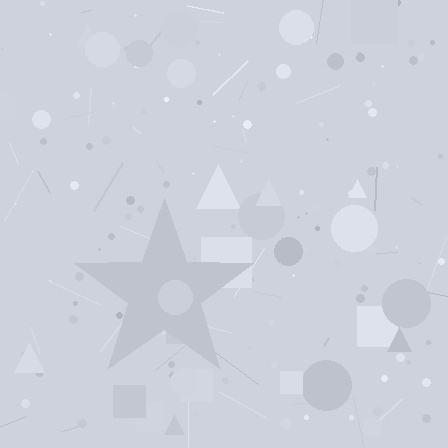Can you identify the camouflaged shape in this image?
The camouflaged shape is a star.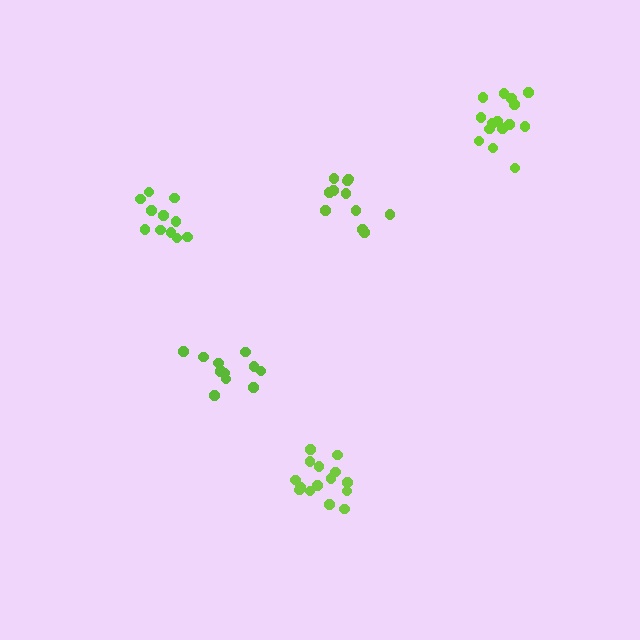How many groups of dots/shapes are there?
There are 5 groups.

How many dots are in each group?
Group 1: 12 dots, Group 2: 11 dots, Group 3: 15 dots, Group 4: 11 dots, Group 5: 15 dots (64 total).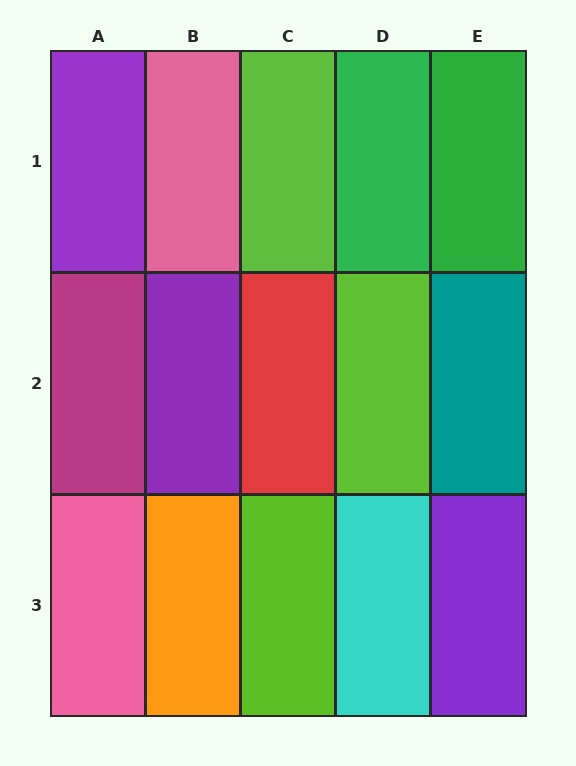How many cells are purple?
3 cells are purple.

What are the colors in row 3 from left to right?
Pink, orange, lime, cyan, purple.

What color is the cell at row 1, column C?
Lime.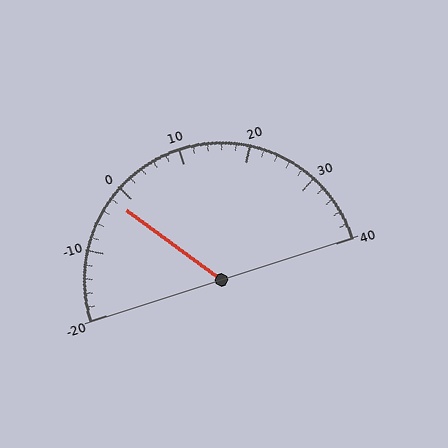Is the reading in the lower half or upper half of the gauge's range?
The reading is in the lower half of the range (-20 to 40).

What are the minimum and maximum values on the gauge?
The gauge ranges from -20 to 40.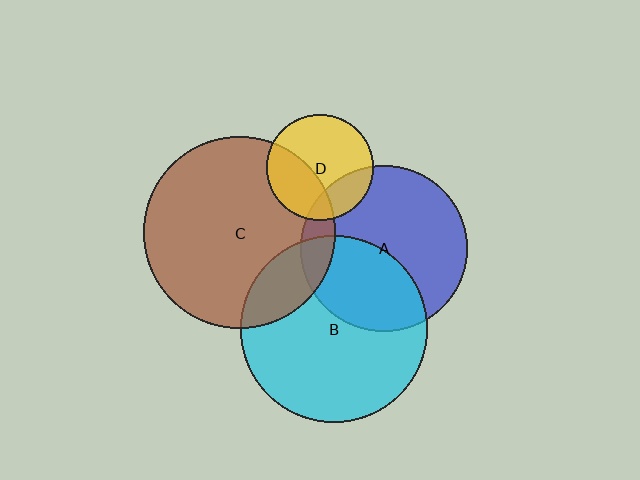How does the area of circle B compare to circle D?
Approximately 3.1 times.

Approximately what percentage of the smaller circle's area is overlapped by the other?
Approximately 20%.